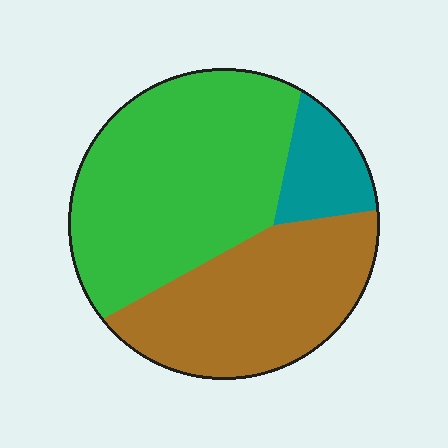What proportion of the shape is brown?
Brown covers 37% of the shape.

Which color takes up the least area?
Teal, at roughly 10%.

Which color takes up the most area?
Green, at roughly 50%.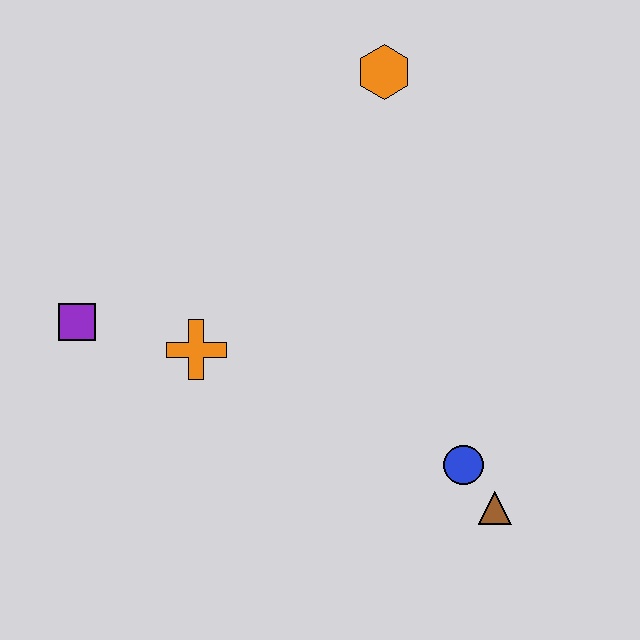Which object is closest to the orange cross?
The purple square is closest to the orange cross.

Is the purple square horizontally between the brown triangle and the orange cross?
No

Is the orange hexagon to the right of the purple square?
Yes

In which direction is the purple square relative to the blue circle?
The purple square is to the left of the blue circle.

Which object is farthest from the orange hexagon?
The brown triangle is farthest from the orange hexagon.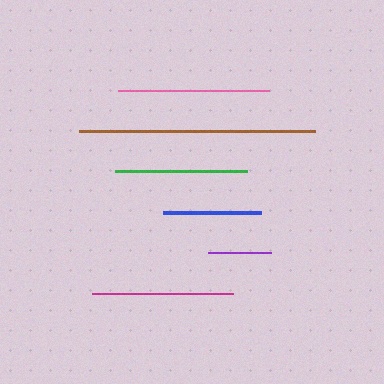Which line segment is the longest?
The brown line is the longest at approximately 236 pixels.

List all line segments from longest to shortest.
From longest to shortest: brown, pink, magenta, green, blue, purple.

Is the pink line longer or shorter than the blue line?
The pink line is longer than the blue line.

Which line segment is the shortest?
The purple line is the shortest at approximately 63 pixels.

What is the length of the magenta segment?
The magenta segment is approximately 141 pixels long.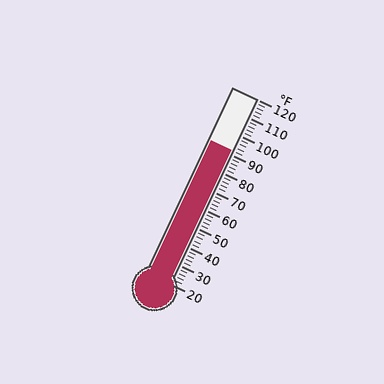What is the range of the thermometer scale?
The thermometer scale ranges from 20°F to 120°F.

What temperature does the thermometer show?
The thermometer shows approximately 92°F.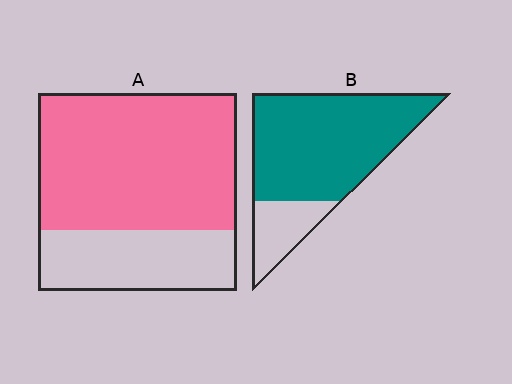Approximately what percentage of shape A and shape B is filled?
A is approximately 70% and B is approximately 80%.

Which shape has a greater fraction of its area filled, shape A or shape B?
Shape B.